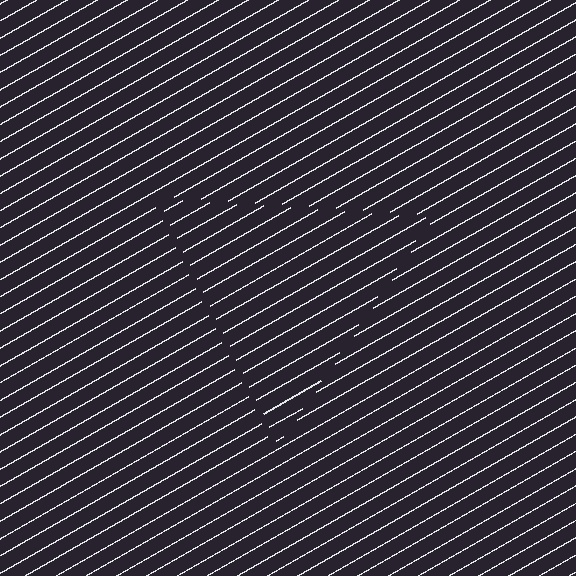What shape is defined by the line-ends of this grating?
An illusory triangle. The interior of the shape contains the same grating, shifted by half a period — the contour is defined by the phase discontinuity where line-ends from the inner and outer gratings abut.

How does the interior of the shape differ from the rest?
The interior of the shape contains the same grating, shifted by half a period — the contour is defined by the phase discontinuity where line-ends from the inner and outer gratings abut.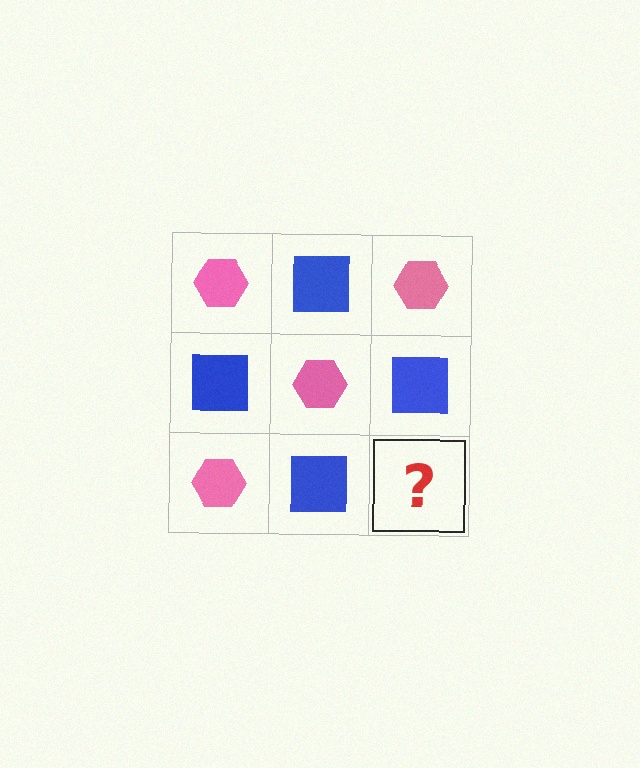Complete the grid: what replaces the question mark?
The question mark should be replaced with a pink hexagon.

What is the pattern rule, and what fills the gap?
The rule is that it alternates pink hexagon and blue square in a checkerboard pattern. The gap should be filled with a pink hexagon.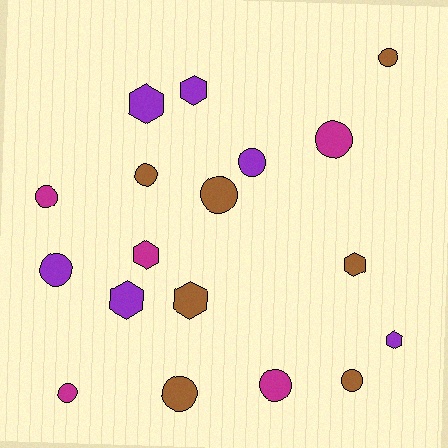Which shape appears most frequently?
Circle, with 11 objects.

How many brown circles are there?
There are 5 brown circles.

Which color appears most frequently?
Brown, with 7 objects.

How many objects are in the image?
There are 18 objects.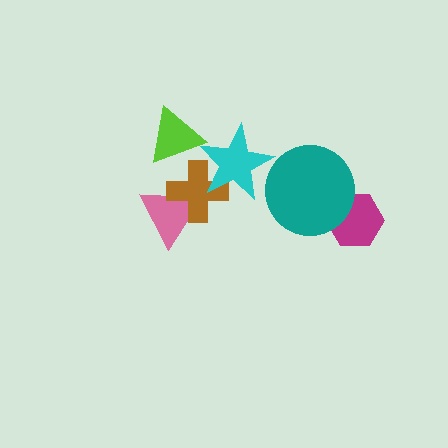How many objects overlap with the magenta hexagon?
1 object overlaps with the magenta hexagon.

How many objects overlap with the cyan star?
2 objects overlap with the cyan star.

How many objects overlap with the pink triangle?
1 object overlaps with the pink triangle.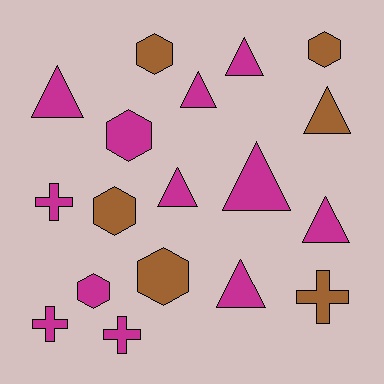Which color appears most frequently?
Magenta, with 12 objects.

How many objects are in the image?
There are 18 objects.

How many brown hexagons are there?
There are 4 brown hexagons.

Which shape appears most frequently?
Triangle, with 8 objects.